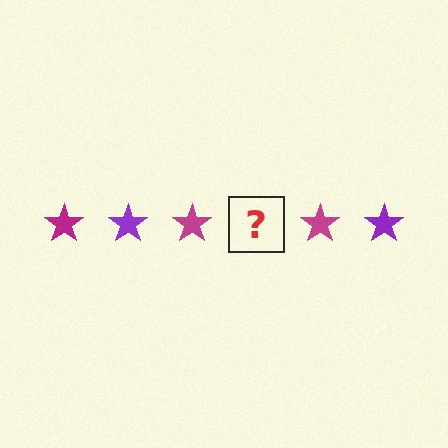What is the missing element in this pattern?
The missing element is a purple star.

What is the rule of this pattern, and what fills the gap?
The rule is that the pattern cycles through magenta, purple stars. The gap should be filled with a purple star.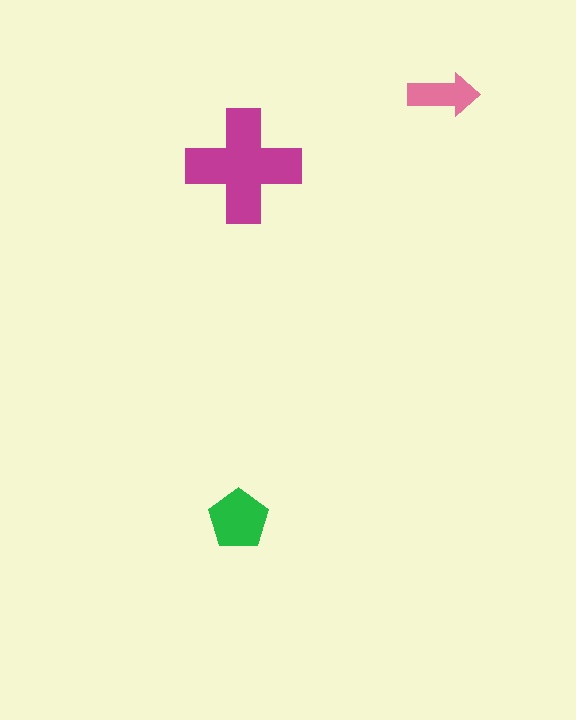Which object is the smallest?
The pink arrow.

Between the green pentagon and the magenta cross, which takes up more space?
The magenta cross.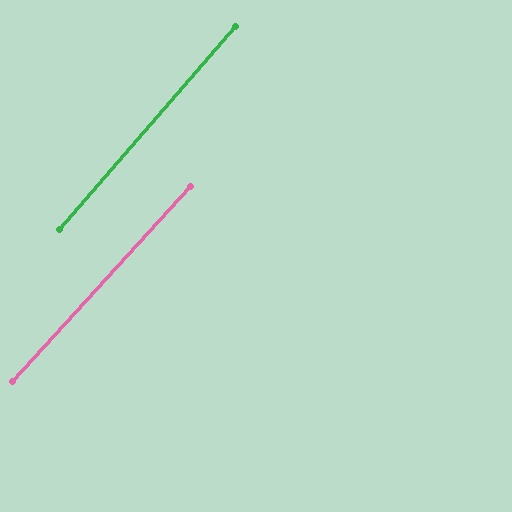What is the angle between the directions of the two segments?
Approximately 1 degree.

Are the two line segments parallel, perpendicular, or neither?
Parallel — their directions differ by only 1.5°.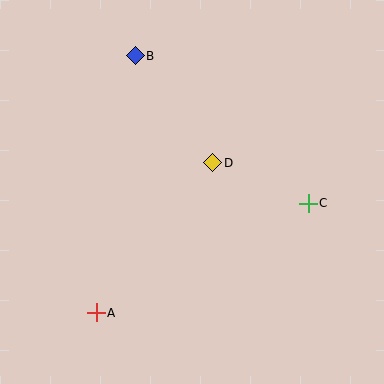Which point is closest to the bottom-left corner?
Point A is closest to the bottom-left corner.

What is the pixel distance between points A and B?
The distance between A and B is 260 pixels.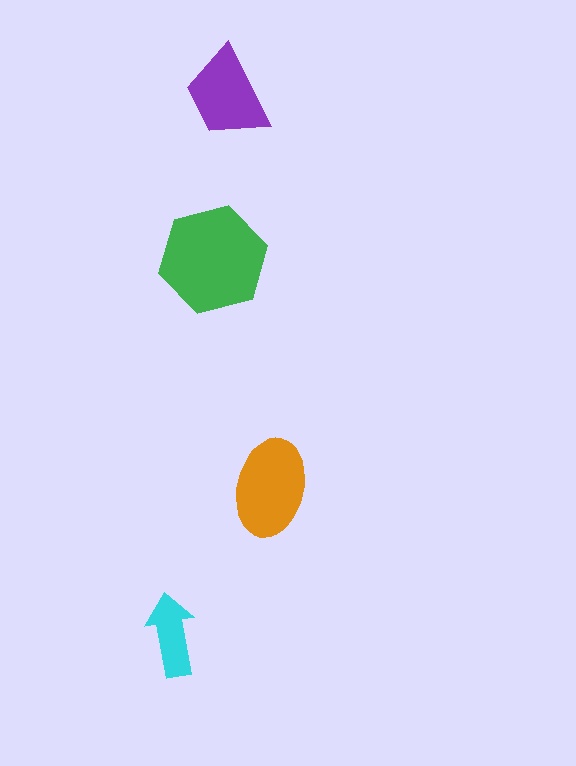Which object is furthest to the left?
The cyan arrow is leftmost.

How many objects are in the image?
There are 4 objects in the image.